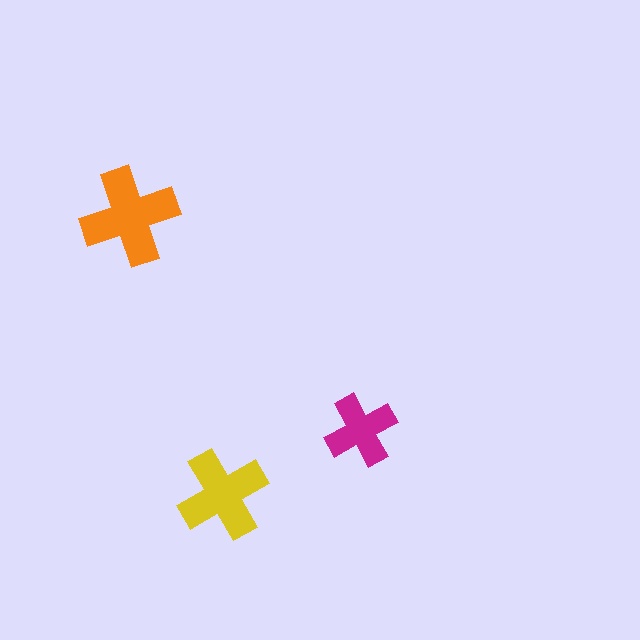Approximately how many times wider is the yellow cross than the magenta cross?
About 1.5 times wider.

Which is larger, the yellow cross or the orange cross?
The orange one.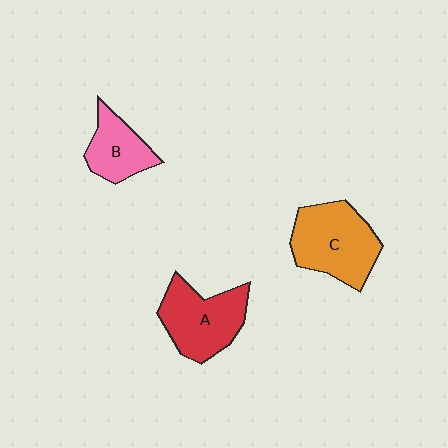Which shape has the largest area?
Shape C (orange).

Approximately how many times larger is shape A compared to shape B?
Approximately 1.5 times.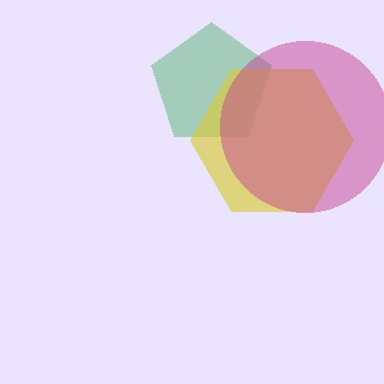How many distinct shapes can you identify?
There are 3 distinct shapes: a green pentagon, a yellow hexagon, a magenta circle.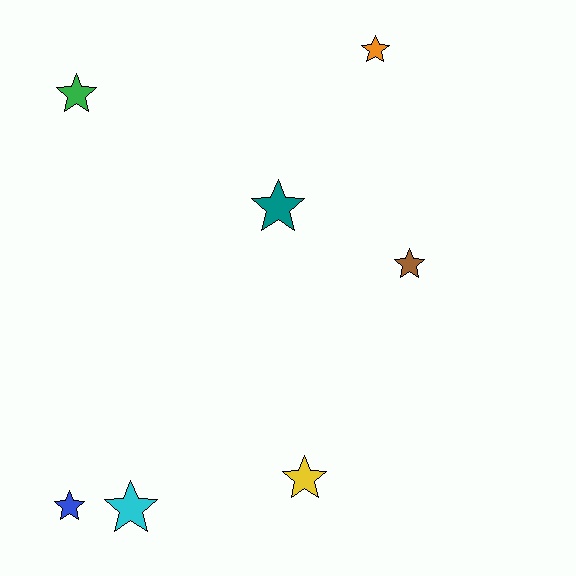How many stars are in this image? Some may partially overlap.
There are 7 stars.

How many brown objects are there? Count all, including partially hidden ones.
There is 1 brown object.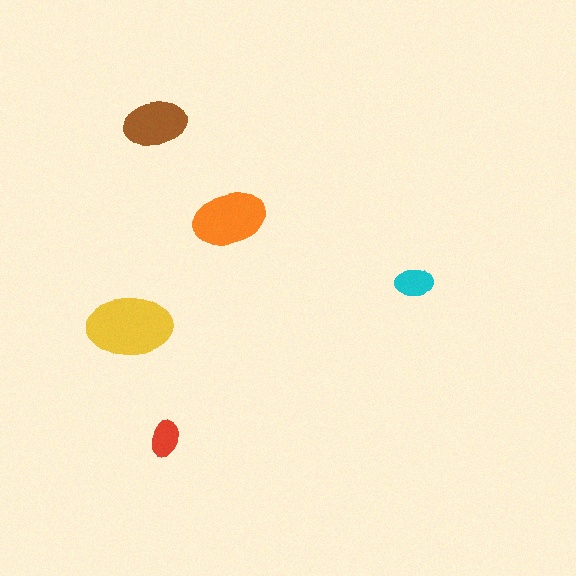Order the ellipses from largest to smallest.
the yellow one, the orange one, the brown one, the cyan one, the red one.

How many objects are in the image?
There are 5 objects in the image.